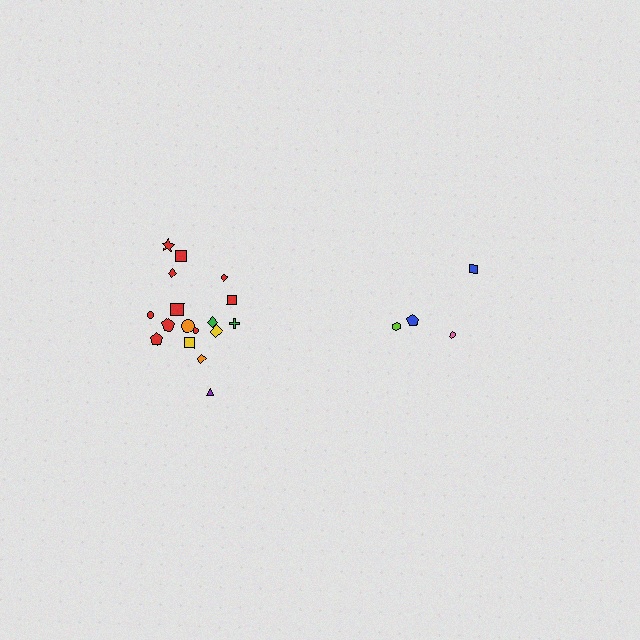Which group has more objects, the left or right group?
The left group.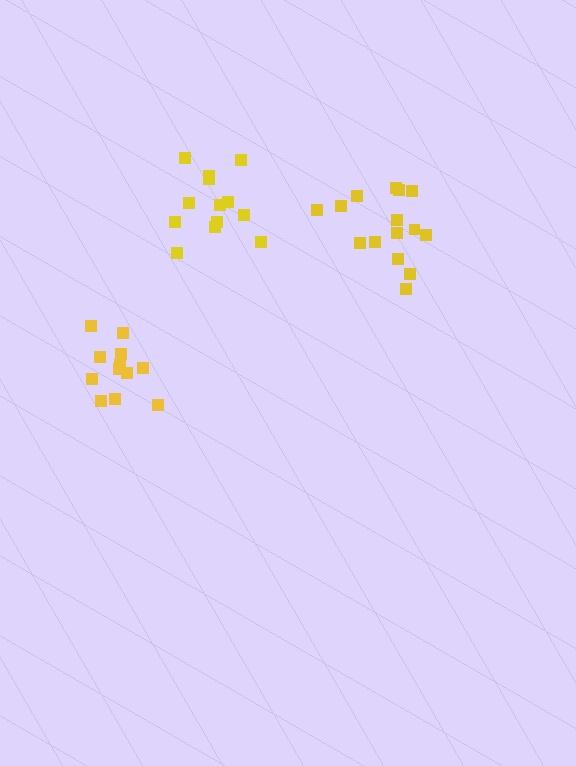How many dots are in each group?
Group 1: 13 dots, Group 2: 15 dots, Group 3: 12 dots (40 total).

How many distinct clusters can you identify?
There are 3 distinct clusters.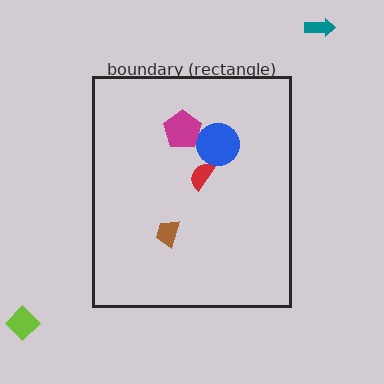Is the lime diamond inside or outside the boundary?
Outside.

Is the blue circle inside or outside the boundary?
Inside.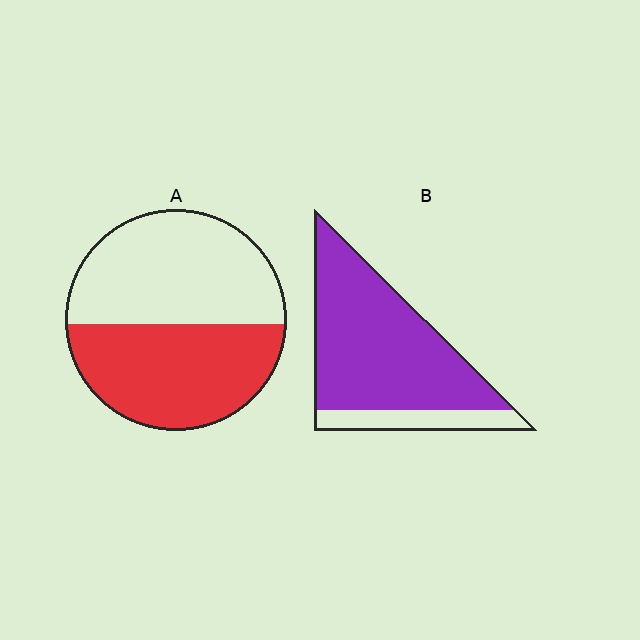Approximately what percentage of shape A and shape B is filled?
A is approximately 50% and B is approximately 80%.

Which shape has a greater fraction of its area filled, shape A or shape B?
Shape B.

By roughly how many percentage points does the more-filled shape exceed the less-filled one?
By roughly 35 percentage points (B over A).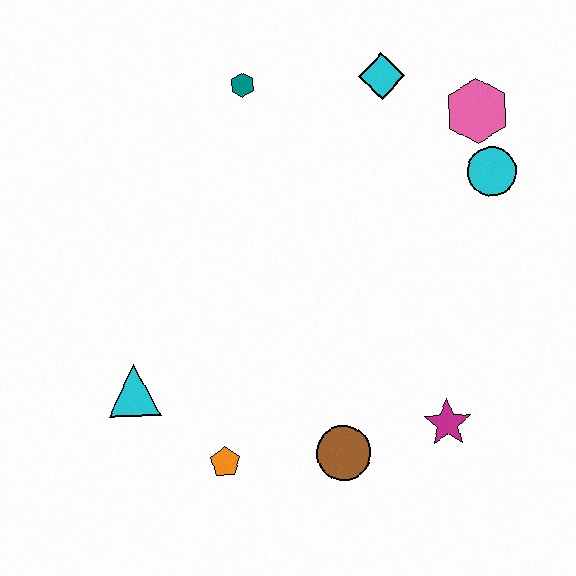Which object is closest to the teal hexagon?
The cyan diamond is closest to the teal hexagon.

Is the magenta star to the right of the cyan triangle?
Yes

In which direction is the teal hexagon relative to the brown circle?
The teal hexagon is above the brown circle.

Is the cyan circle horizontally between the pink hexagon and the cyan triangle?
No